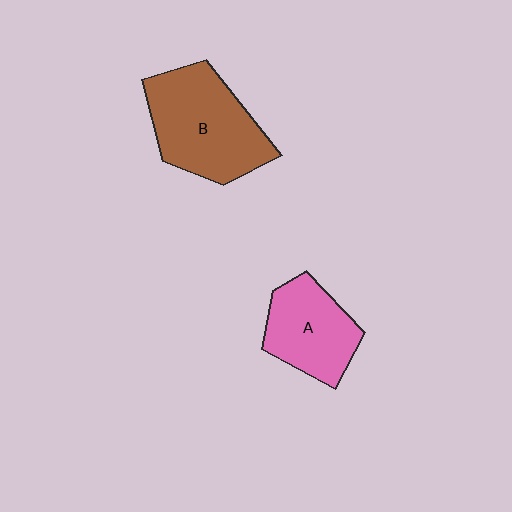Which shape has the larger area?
Shape B (brown).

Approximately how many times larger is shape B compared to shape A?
Approximately 1.4 times.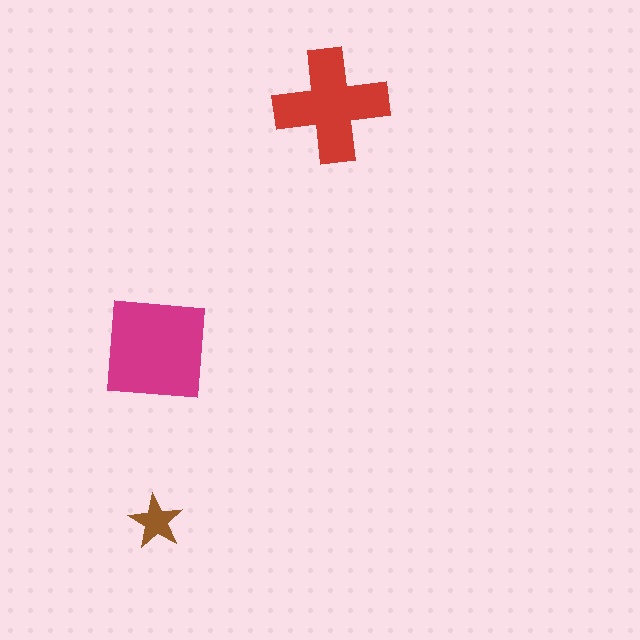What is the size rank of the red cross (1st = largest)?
2nd.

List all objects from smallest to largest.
The brown star, the red cross, the magenta square.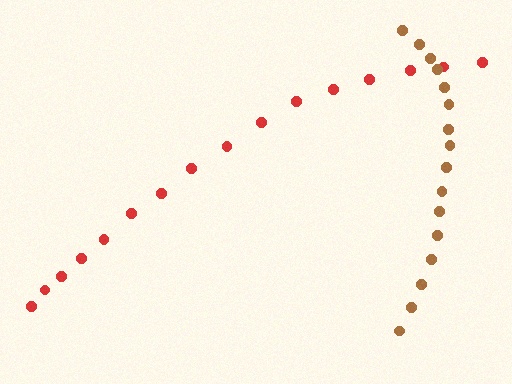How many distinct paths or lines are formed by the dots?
There are 2 distinct paths.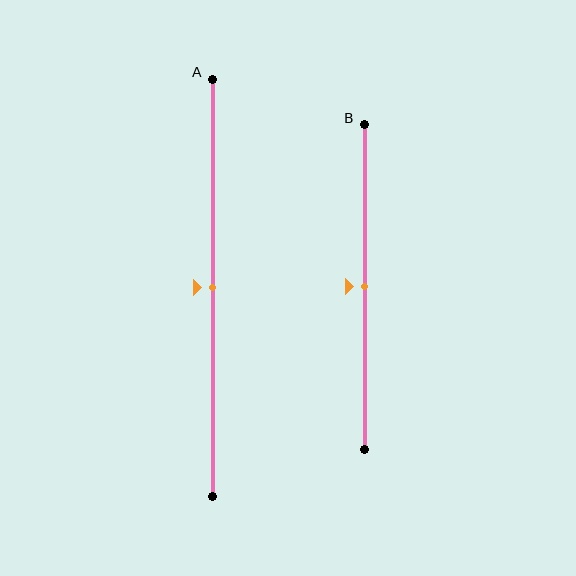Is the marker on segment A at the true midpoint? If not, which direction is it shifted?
Yes, the marker on segment A is at the true midpoint.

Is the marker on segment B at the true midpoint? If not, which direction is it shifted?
Yes, the marker on segment B is at the true midpoint.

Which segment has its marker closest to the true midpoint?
Segment A has its marker closest to the true midpoint.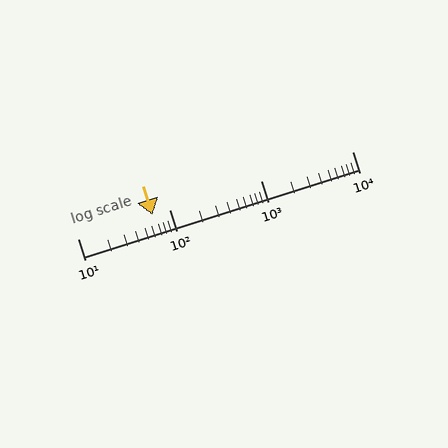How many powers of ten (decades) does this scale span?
The scale spans 3 decades, from 10 to 10000.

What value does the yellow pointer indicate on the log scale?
The pointer indicates approximately 66.